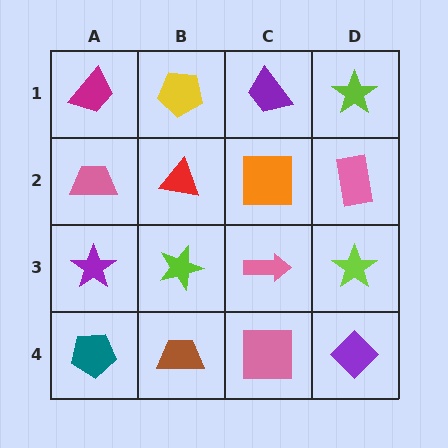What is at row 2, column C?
An orange square.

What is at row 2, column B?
A red triangle.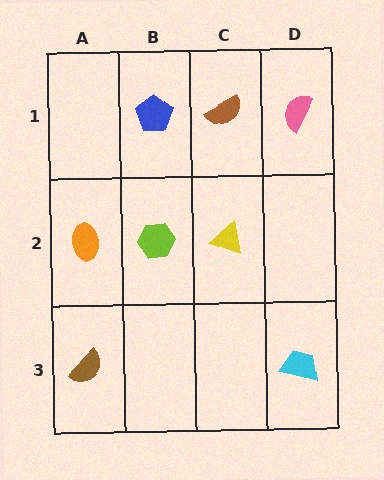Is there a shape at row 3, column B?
No, that cell is empty.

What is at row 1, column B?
A blue pentagon.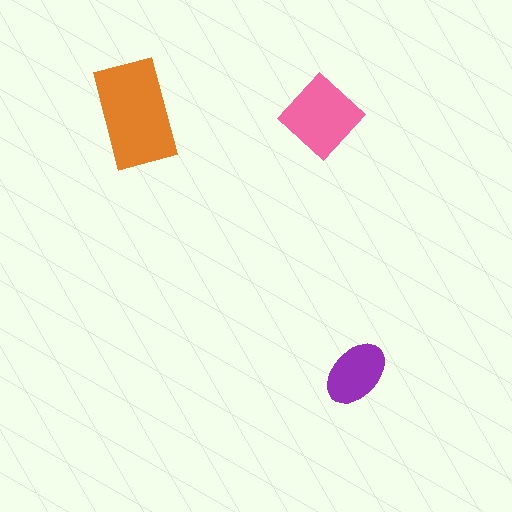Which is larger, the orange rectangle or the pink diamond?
The orange rectangle.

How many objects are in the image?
There are 3 objects in the image.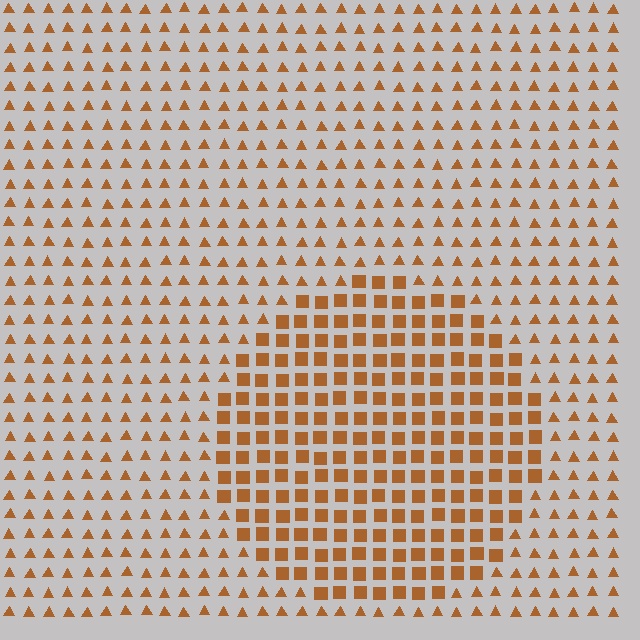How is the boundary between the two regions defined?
The boundary is defined by a change in element shape: squares inside vs. triangles outside. All elements share the same color and spacing.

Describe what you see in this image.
The image is filled with small brown elements arranged in a uniform grid. A circle-shaped region contains squares, while the surrounding area contains triangles. The boundary is defined purely by the change in element shape.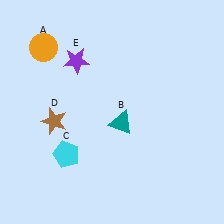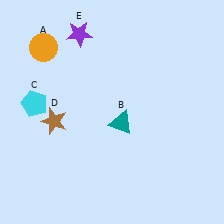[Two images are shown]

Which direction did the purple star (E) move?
The purple star (E) moved up.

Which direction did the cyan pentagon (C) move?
The cyan pentagon (C) moved up.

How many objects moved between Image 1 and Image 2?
2 objects moved between the two images.